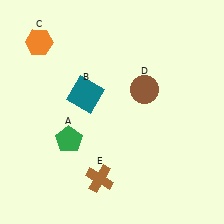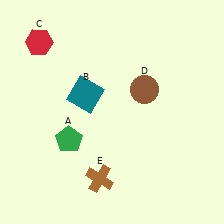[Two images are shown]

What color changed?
The hexagon (C) changed from orange in Image 1 to red in Image 2.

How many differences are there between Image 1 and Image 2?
There is 1 difference between the two images.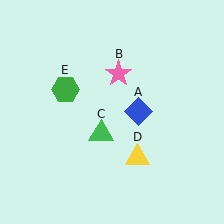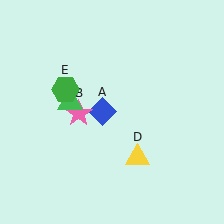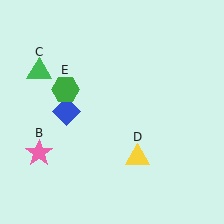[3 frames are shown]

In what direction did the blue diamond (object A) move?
The blue diamond (object A) moved left.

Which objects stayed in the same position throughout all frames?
Yellow triangle (object D) and green hexagon (object E) remained stationary.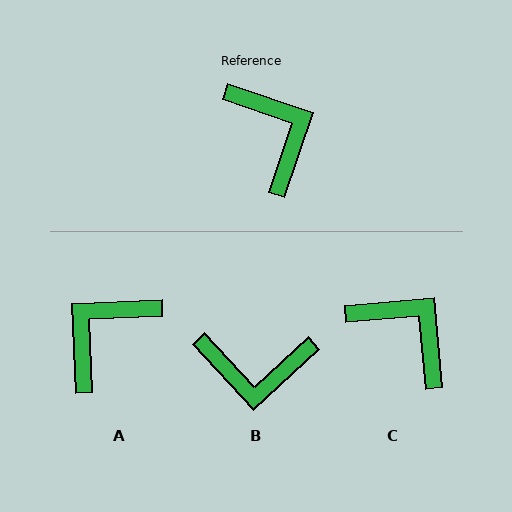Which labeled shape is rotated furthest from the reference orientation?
B, about 119 degrees away.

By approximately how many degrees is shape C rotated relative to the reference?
Approximately 24 degrees counter-clockwise.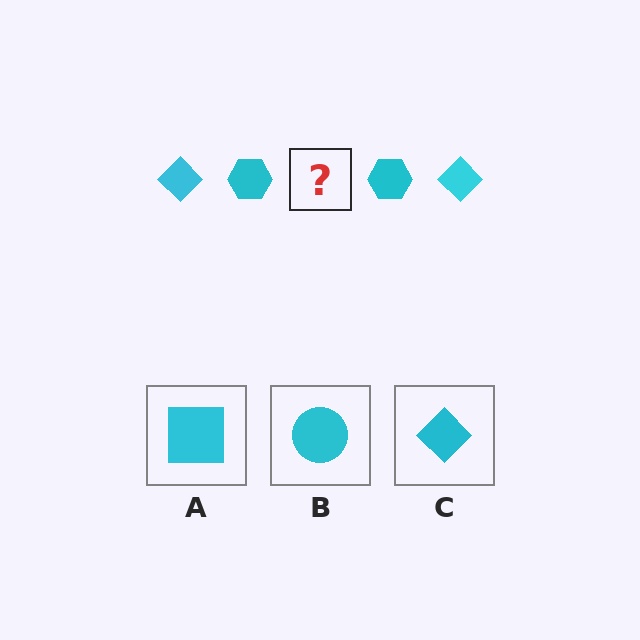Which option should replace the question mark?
Option C.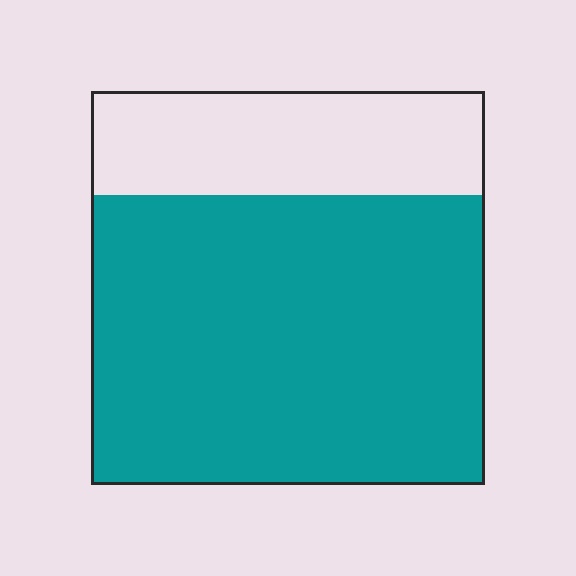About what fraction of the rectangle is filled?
About three quarters (3/4).